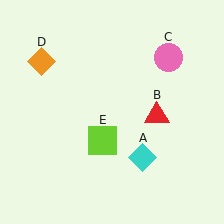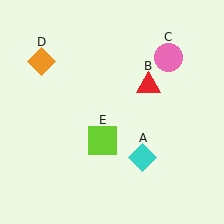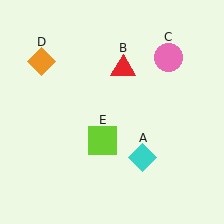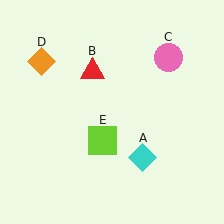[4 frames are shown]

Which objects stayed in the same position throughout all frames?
Cyan diamond (object A) and pink circle (object C) and orange diamond (object D) and lime square (object E) remained stationary.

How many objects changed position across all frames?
1 object changed position: red triangle (object B).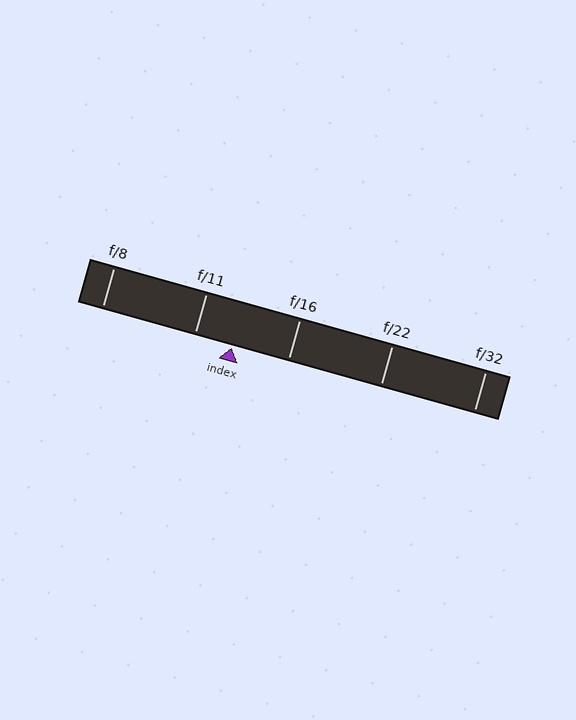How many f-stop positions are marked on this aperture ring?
There are 5 f-stop positions marked.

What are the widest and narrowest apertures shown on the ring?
The widest aperture shown is f/8 and the narrowest is f/32.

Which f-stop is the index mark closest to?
The index mark is closest to f/11.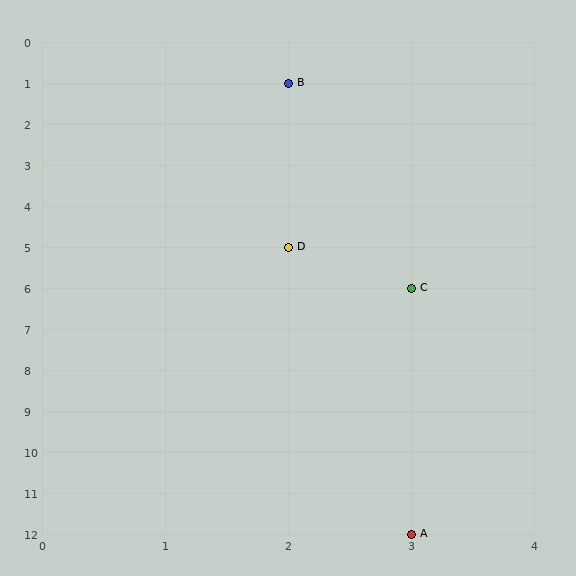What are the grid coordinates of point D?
Point D is at grid coordinates (2, 5).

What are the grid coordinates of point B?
Point B is at grid coordinates (2, 1).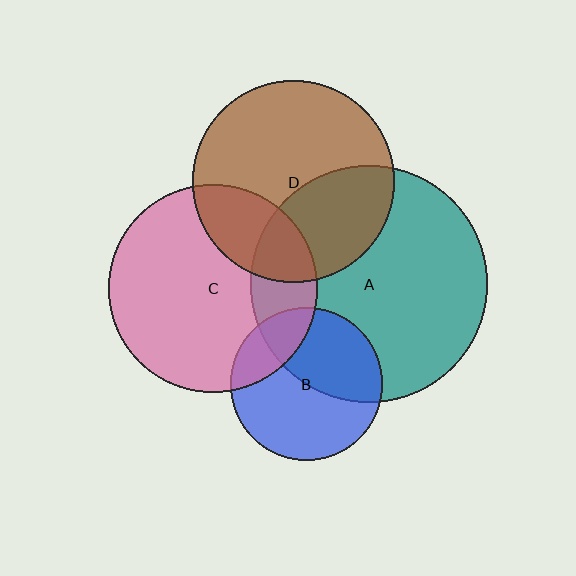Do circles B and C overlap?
Yes.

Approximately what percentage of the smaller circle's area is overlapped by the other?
Approximately 20%.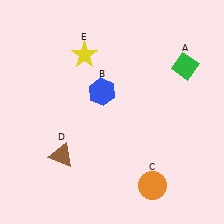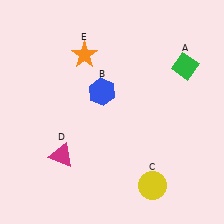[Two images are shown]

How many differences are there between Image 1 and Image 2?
There are 3 differences between the two images.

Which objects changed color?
C changed from orange to yellow. D changed from brown to magenta. E changed from yellow to orange.